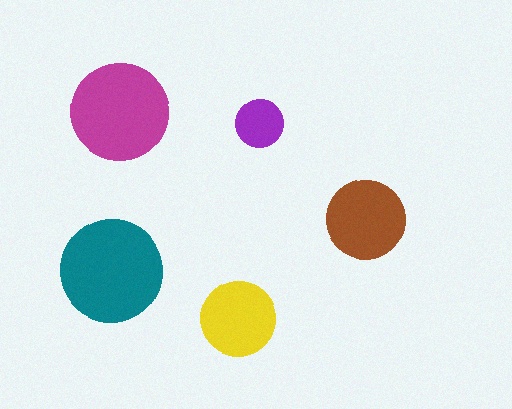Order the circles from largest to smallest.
the teal one, the magenta one, the brown one, the yellow one, the purple one.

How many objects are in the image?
There are 5 objects in the image.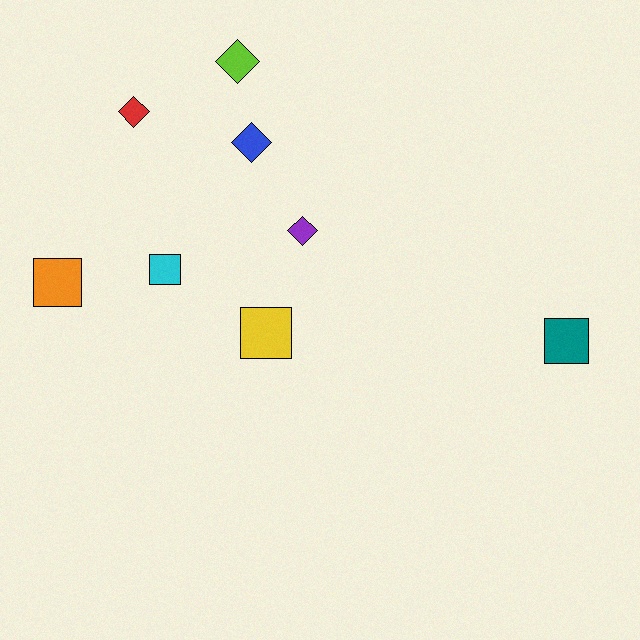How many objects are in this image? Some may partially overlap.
There are 8 objects.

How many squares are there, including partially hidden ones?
There are 4 squares.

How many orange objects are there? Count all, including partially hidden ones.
There is 1 orange object.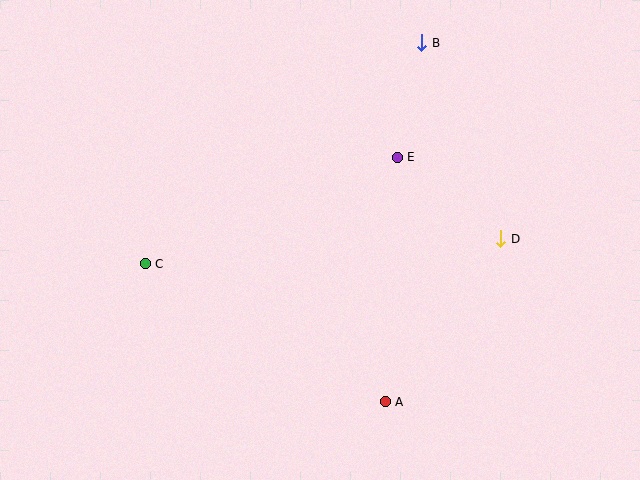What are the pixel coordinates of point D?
Point D is at (501, 239).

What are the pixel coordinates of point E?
Point E is at (397, 157).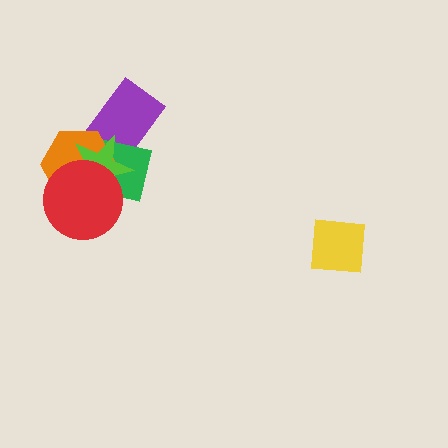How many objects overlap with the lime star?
4 objects overlap with the lime star.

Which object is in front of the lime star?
The red circle is in front of the lime star.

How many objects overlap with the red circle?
3 objects overlap with the red circle.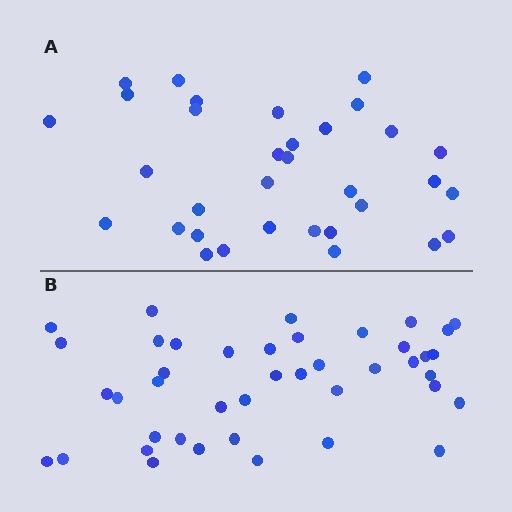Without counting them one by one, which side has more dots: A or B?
Region B (the bottom region) has more dots.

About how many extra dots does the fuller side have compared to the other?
Region B has roughly 8 or so more dots than region A.